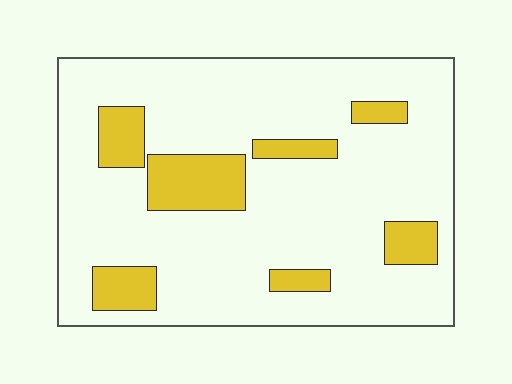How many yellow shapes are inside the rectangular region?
7.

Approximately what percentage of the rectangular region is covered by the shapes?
Approximately 15%.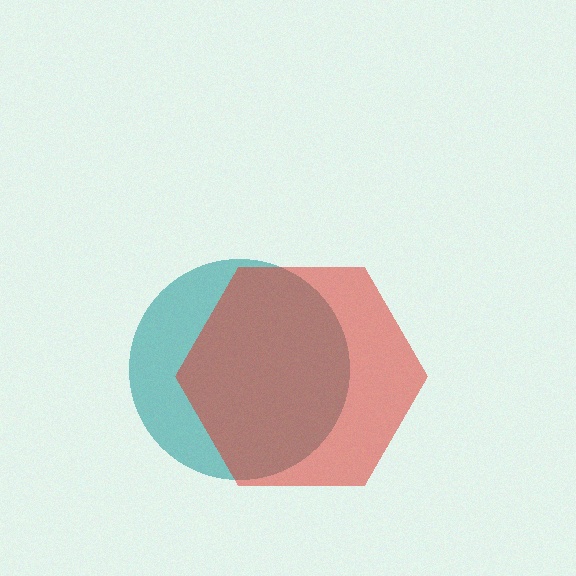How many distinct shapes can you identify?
There are 2 distinct shapes: a teal circle, a red hexagon.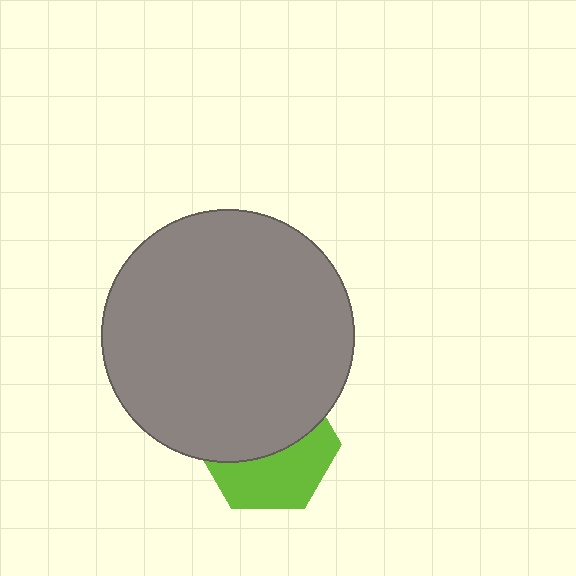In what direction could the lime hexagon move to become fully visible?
The lime hexagon could move down. That would shift it out from behind the gray circle entirely.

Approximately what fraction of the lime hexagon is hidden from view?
Roughly 55% of the lime hexagon is hidden behind the gray circle.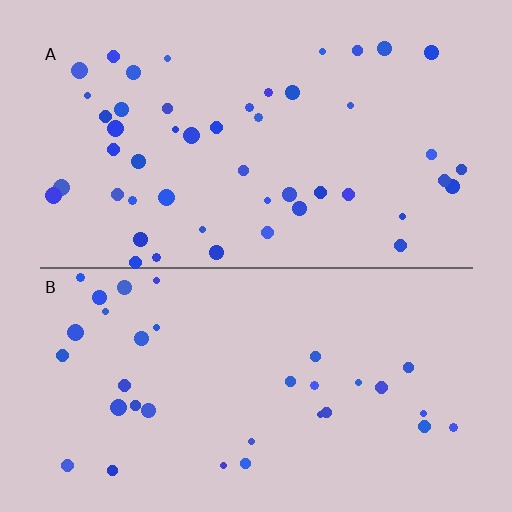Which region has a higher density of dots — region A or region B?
A (the top).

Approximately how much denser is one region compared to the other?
Approximately 1.5× — region A over region B.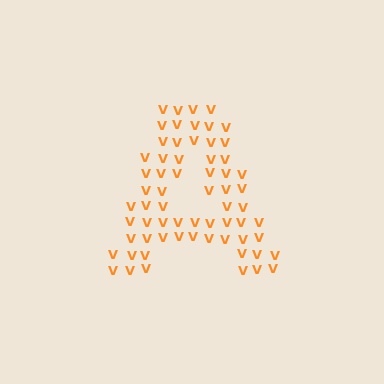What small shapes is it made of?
It is made of small letter V's.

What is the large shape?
The large shape is the letter A.